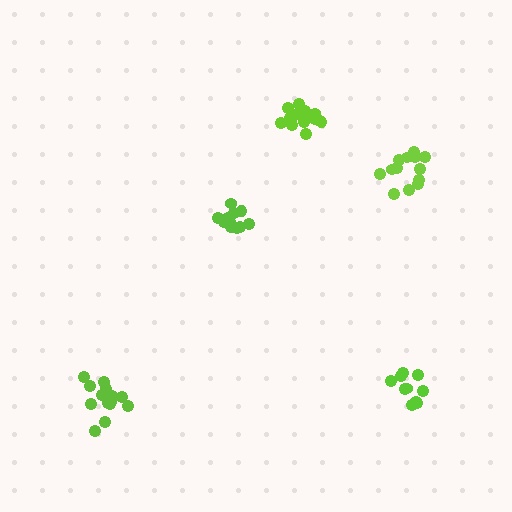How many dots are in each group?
Group 1: 15 dots, Group 2: 12 dots, Group 3: 14 dots, Group 4: 10 dots, Group 5: 13 dots (64 total).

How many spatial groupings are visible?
There are 5 spatial groupings.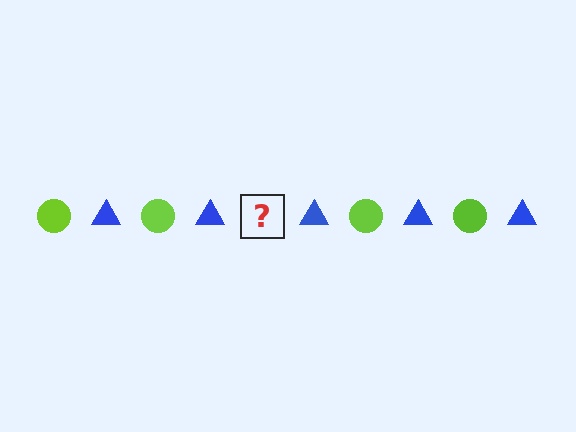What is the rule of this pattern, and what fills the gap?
The rule is that the pattern alternates between lime circle and blue triangle. The gap should be filled with a lime circle.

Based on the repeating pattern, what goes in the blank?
The blank should be a lime circle.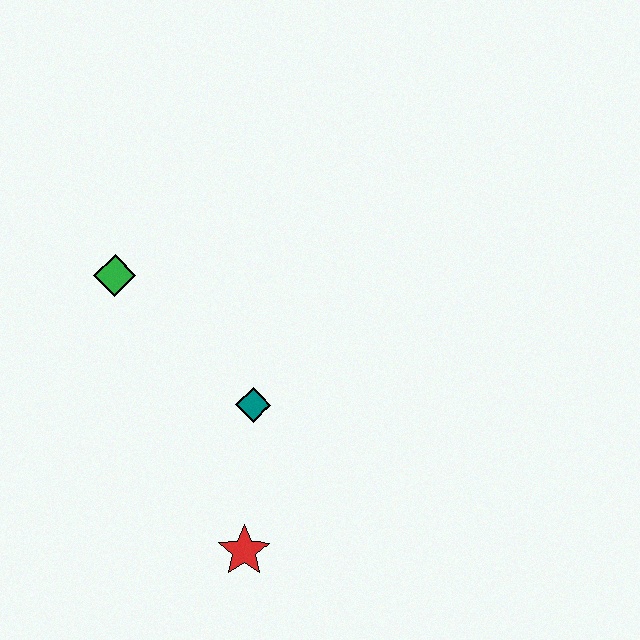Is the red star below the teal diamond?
Yes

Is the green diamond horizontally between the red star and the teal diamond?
No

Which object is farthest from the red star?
The green diamond is farthest from the red star.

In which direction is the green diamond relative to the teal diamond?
The green diamond is to the left of the teal diamond.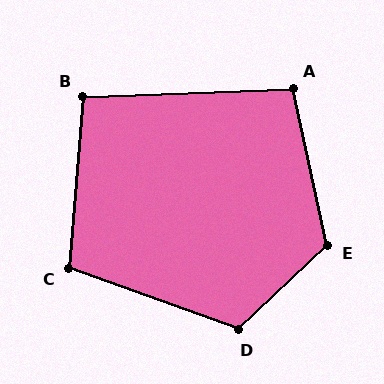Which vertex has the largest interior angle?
E, at approximately 122 degrees.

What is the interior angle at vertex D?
Approximately 117 degrees (obtuse).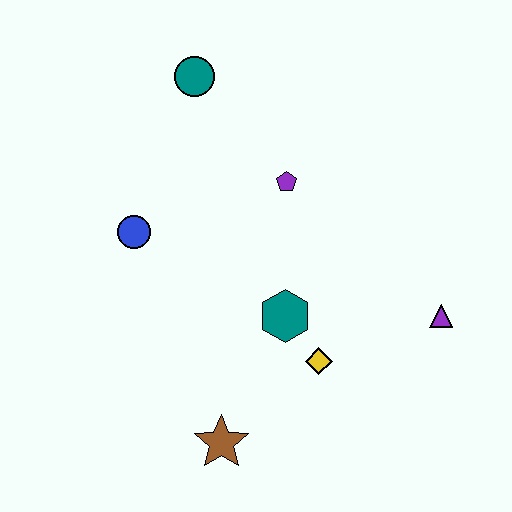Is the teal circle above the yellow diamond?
Yes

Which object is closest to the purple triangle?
The yellow diamond is closest to the purple triangle.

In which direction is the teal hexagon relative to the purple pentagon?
The teal hexagon is below the purple pentagon.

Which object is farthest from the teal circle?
The brown star is farthest from the teal circle.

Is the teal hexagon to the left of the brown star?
No